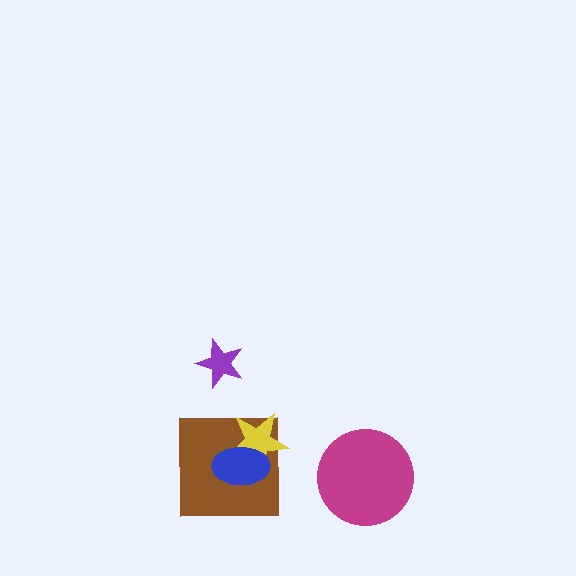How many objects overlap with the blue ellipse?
2 objects overlap with the blue ellipse.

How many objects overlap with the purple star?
0 objects overlap with the purple star.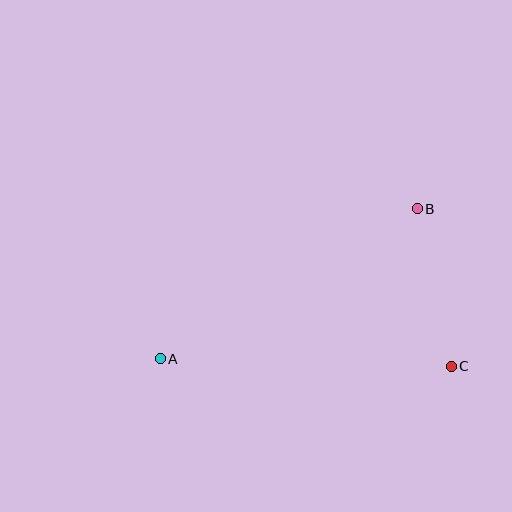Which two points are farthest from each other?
Points A and B are farthest from each other.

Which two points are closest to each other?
Points B and C are closest to each other.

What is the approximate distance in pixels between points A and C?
The distance between A and C is approximately 291 pixels.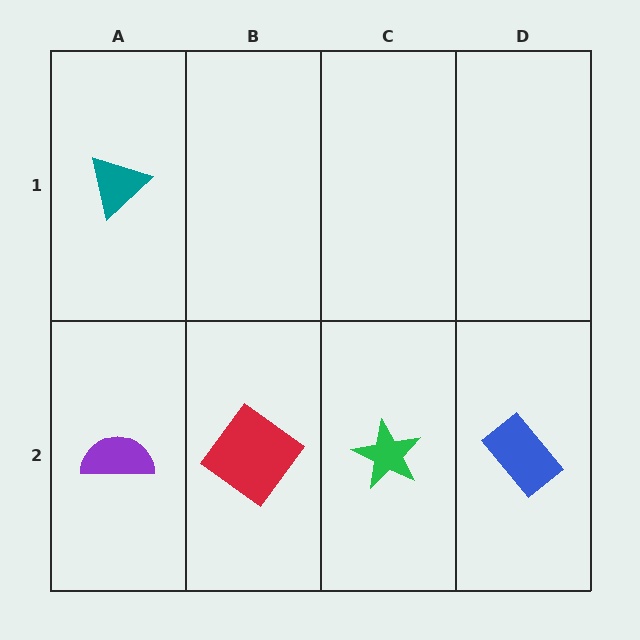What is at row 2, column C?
A green star.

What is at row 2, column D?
A blue rectangle.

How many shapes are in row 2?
4 shapes.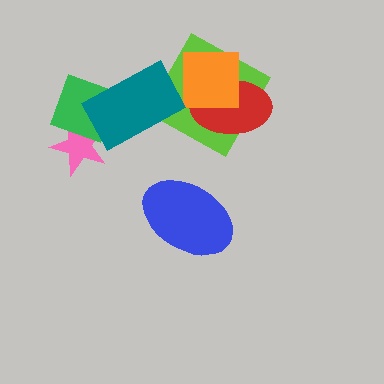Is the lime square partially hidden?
Yes, it is partially covered by another shape.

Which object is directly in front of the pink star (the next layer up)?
The green square is directly in front of the pink star.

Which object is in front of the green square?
The teal rectangle is in front of the green square.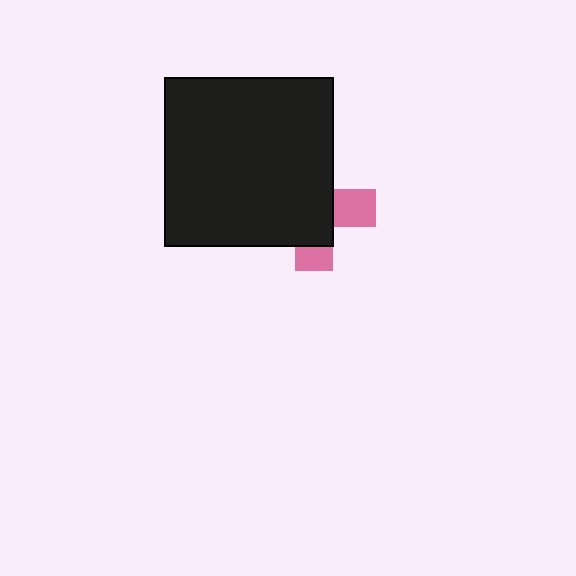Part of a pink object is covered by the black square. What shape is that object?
It is a cross.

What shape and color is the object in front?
The object in front is a black square.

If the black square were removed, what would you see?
You would see the complete pink cross.